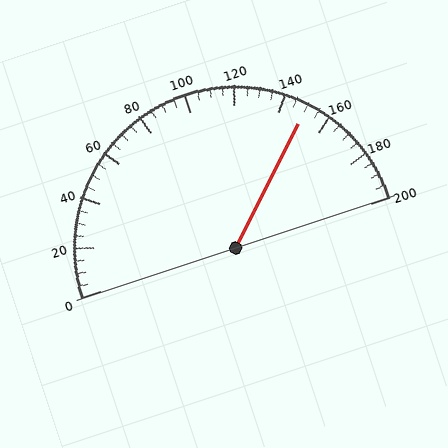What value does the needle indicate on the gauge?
The needle indicates approximately 150.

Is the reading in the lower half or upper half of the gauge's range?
The reading is in the upper half of the range (0 to 200).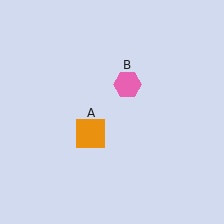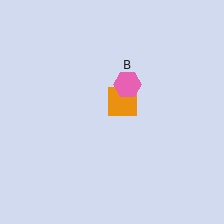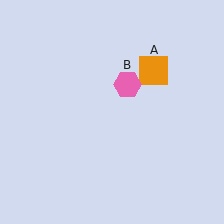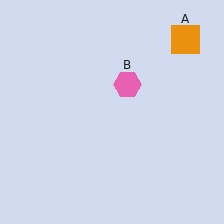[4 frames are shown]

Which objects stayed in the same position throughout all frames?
Pink hexagon (object B) remained stationary.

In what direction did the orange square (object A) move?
The orange square (object A) moved up and to the right.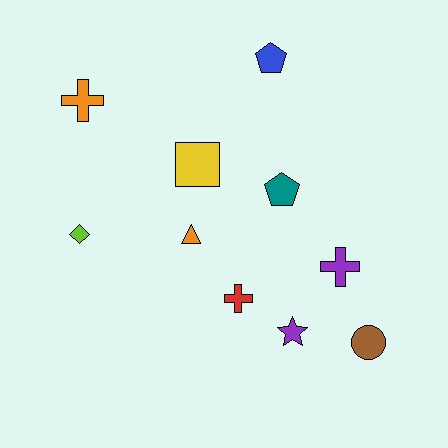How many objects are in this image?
There are 10 objects.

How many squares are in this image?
There is 1 square.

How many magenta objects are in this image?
There are no magenta objects.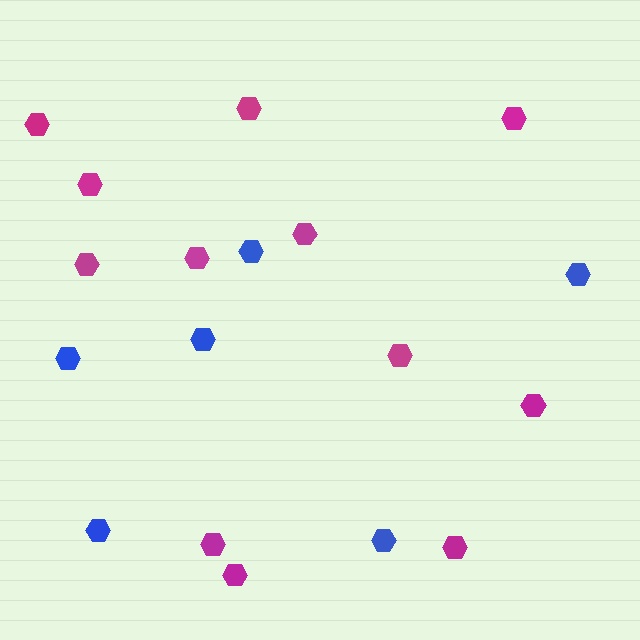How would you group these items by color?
There are 2 groups: one group of blue hexagons (6) and one group of magenta hexagons (12).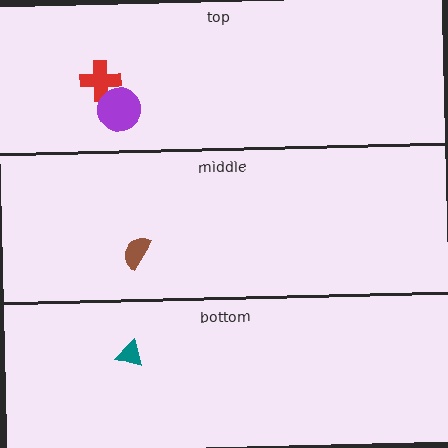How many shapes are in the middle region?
1.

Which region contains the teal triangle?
The bottom region.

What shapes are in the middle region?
The brown semicircle.